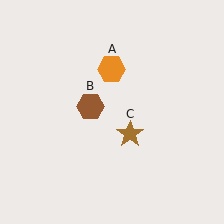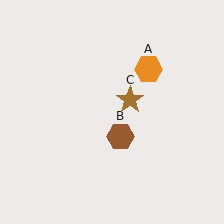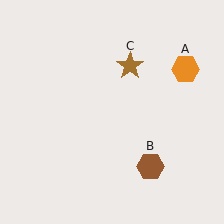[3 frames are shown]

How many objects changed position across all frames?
3 objects changed position: orange hexagon (object A), brown hexagon (object B), brown star (object C).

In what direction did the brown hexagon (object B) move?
The brown hexagon (object B) moved down and to the right.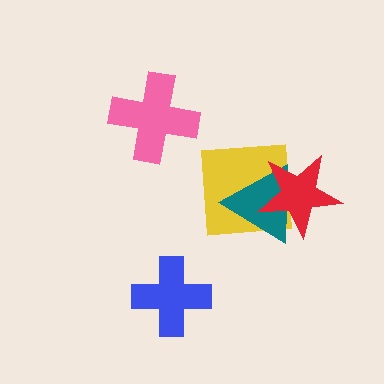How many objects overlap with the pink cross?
0 objects overlap with the pink cross.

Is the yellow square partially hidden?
Yes, it is partially covered by another shape.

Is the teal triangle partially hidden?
Yes, it is partially covered by another shape.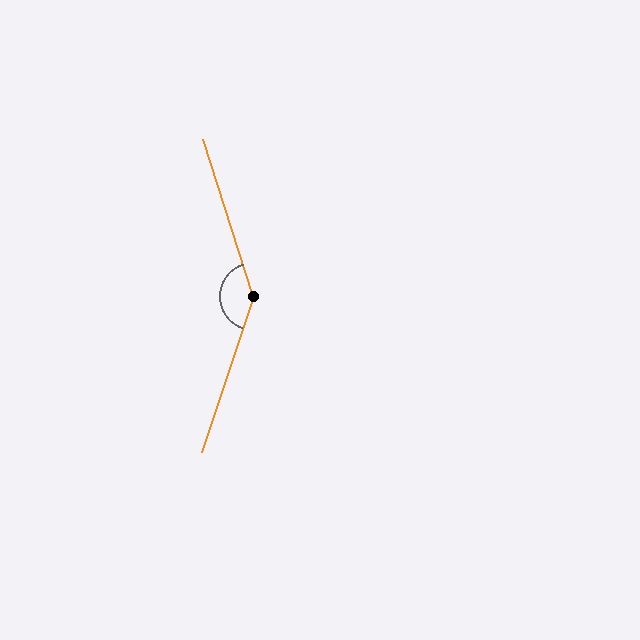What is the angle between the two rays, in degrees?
Approximately 144 degrees.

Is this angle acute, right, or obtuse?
It is obtuse.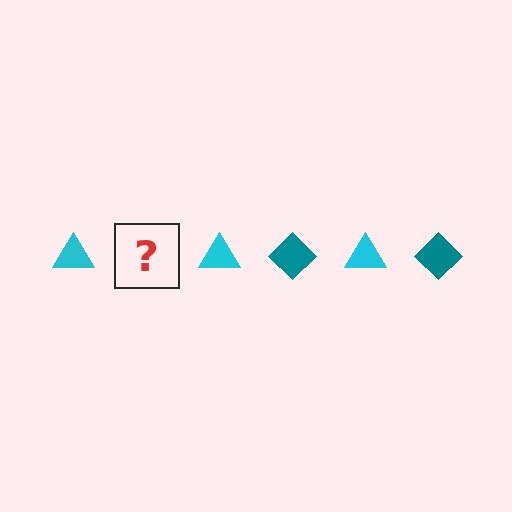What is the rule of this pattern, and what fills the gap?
The rule is that the pattern alternates between cyan triangle and teal diamond. The gap should be filled with a teal diamond.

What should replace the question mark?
The question mark should be replaced with a teal diamond.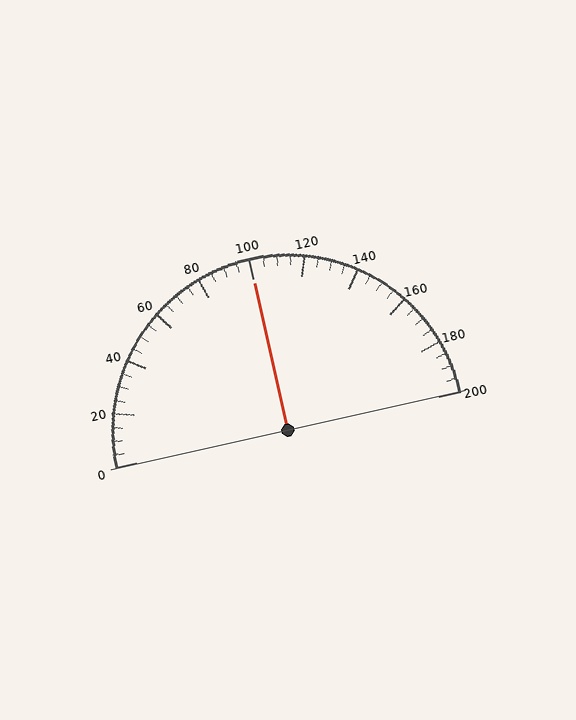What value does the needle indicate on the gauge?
The needle indicates approximately 100.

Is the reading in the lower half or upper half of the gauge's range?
The reading is in the upper half of the range (0 to 200).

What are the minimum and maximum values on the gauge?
The gauge ranges from 0 to 200.